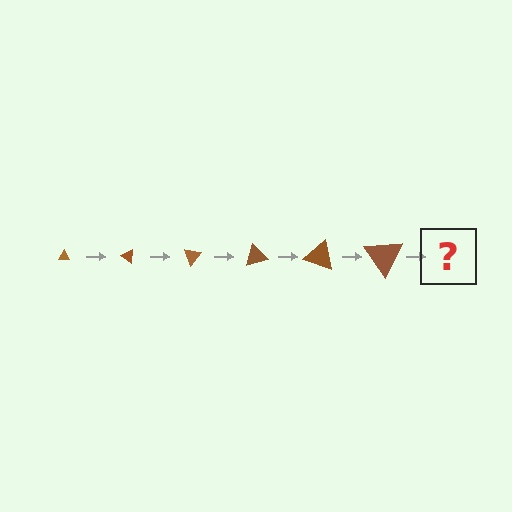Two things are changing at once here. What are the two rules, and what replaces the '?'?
The two rules are that the triangle grows larger each step and it rotates 35 degrees each step. The '?' should be a triangle, larger than the previous one and rotated 210 degrees from the start.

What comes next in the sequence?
The next element should be a triangle, larger than the previous one and rotated 210 degrees from the start.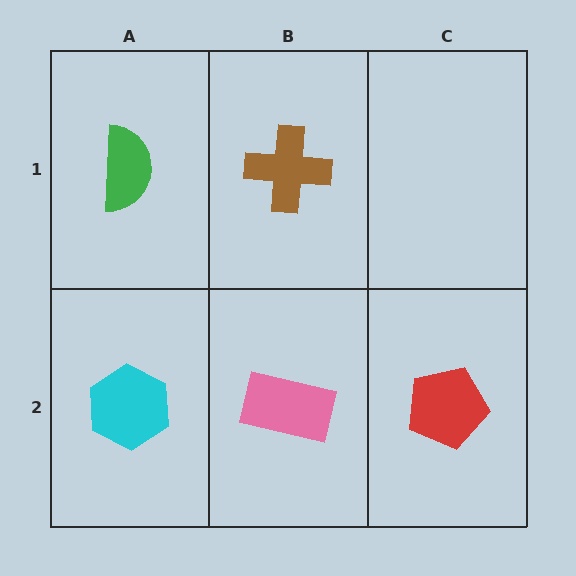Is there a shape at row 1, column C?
No, that cell is empty.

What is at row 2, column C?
A red pentagon.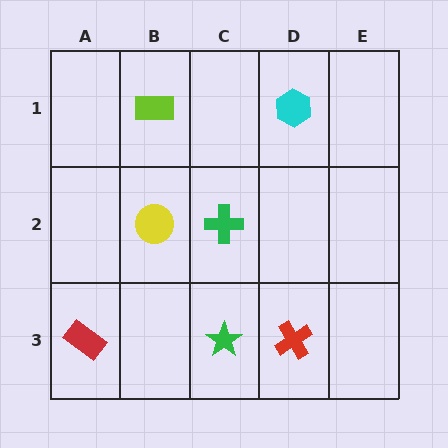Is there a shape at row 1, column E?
No, that cell is empty.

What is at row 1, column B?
A lime rectangle.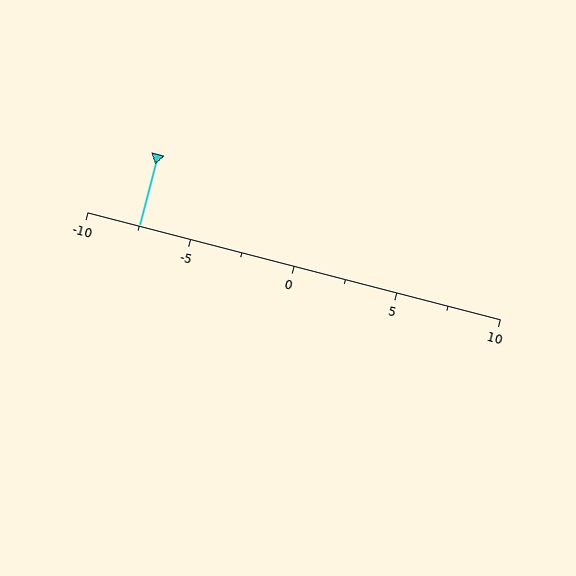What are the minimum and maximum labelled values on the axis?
The axis runs from -10 to 10.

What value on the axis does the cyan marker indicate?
The marker indicates approximately -7.5.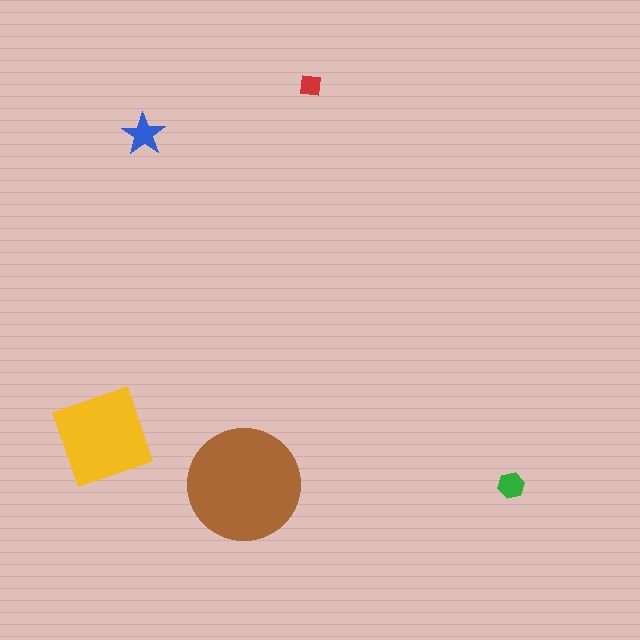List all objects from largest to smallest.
The brown circle, the yellow square, the blue star, the green hexagon, the red square.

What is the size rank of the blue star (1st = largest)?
3rd.